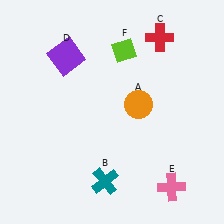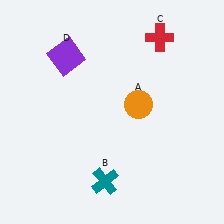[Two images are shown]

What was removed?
The lime diamond (F), the pink cross (E) were removed in Image 2.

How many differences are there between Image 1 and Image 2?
There are 2 differences between the two images.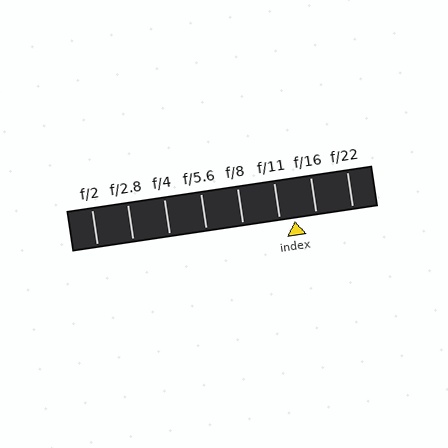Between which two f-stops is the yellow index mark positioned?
The index mark is between f/11 and f/16.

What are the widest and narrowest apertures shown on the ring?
The widest aperture shown is f/2 and the narrowest is f/22.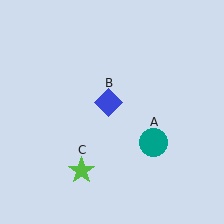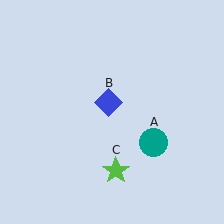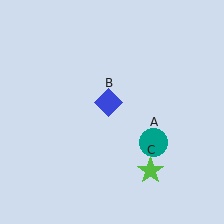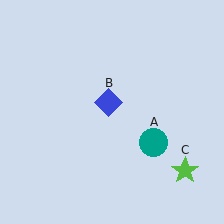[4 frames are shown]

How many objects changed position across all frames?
1 object changed position: lime star (object C).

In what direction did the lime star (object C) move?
The lime star (object C) moved right.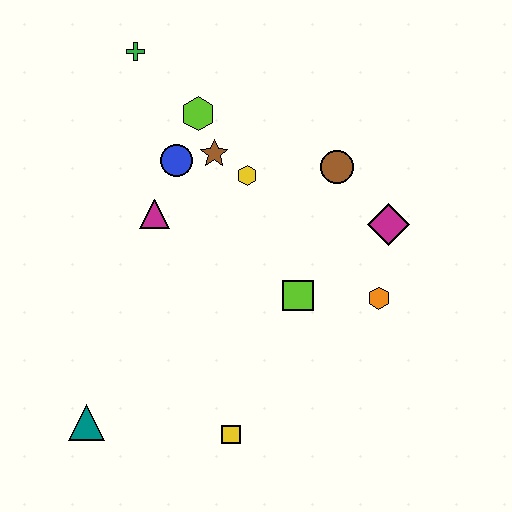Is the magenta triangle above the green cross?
No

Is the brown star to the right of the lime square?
No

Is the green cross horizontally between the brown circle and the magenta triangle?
No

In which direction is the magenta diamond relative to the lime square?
The magenta diamond is to the right of the lime square.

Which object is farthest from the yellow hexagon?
The teal triangle is farthest from the yellow hexagon.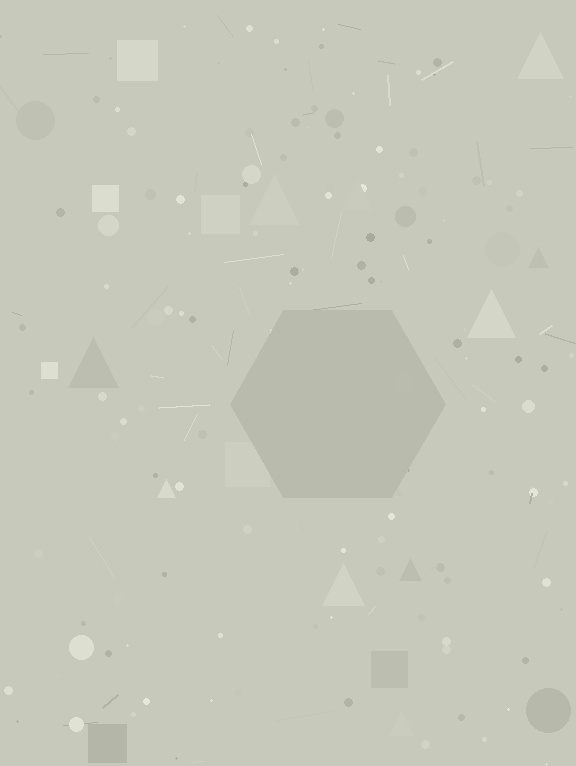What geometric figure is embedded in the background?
A hexagon is embedded in the background.